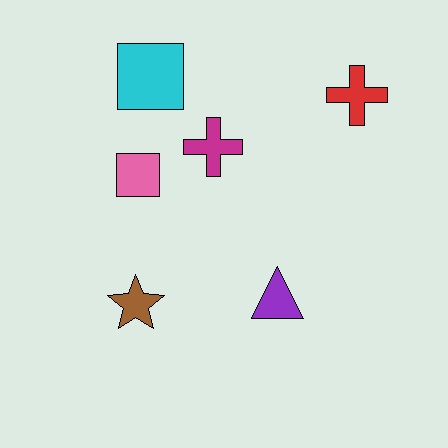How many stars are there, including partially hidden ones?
There is 1 star.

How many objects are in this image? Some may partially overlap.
There are 6 objects.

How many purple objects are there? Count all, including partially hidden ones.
There is 1 purple object.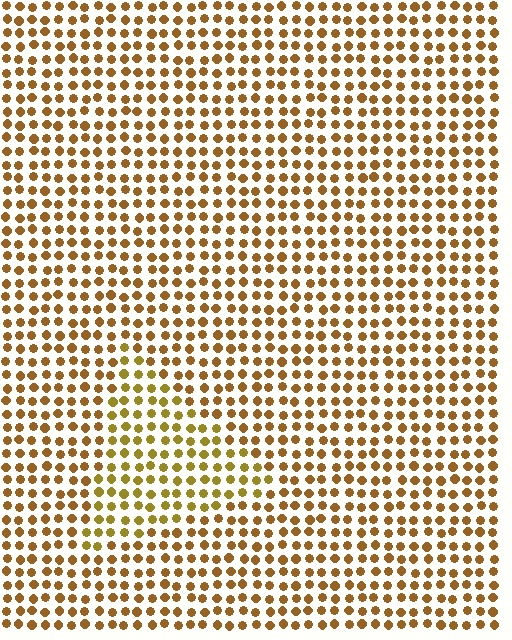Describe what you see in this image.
The image is filled with small brown elements in a uniform arrangement. A triangle-shaped region is visible where the elements are tinted to a slightly different hue, forming a subtle color boundary.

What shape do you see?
I see a triangle.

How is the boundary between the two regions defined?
The boundary is defined purely by a slight shift in hue (about 21 degrees). Spacing, size, and orientation are identical on both sides.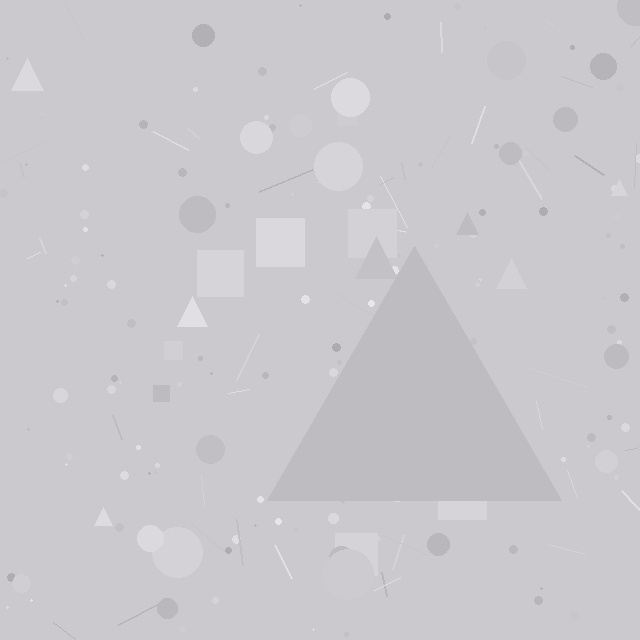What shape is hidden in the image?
A triangle is hidden in the image.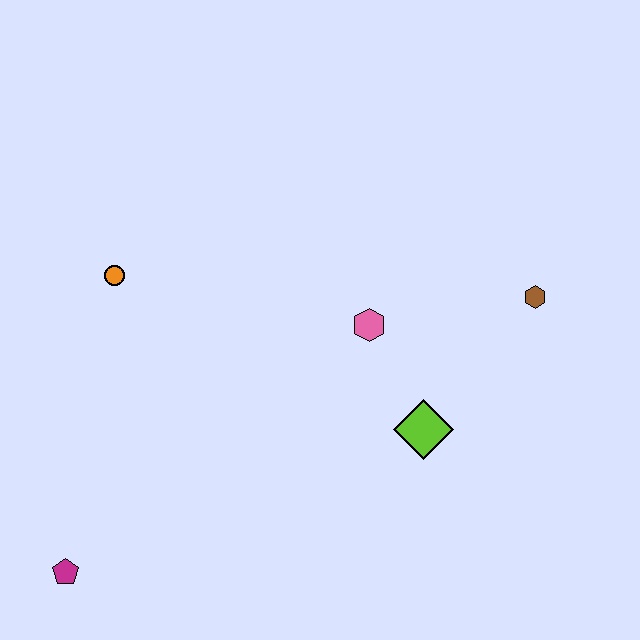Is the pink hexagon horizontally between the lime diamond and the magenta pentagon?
Yes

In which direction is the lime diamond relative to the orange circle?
The lime diamond is to the right of the orange circle.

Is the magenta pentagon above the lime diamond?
No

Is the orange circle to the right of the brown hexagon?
No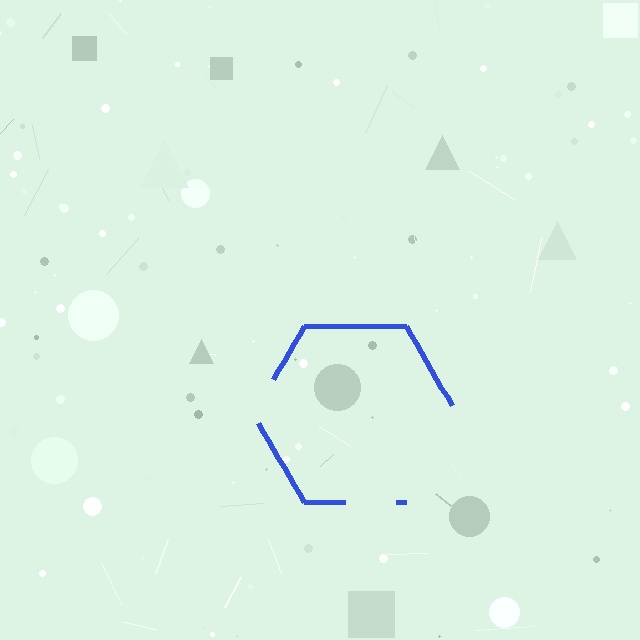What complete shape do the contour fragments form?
The contour fragments form a hexagon.